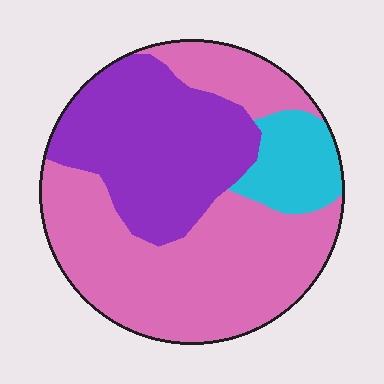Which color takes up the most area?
Pink, at roughly 55%.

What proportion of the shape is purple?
Purple takes up about one third (1/3) of the shape.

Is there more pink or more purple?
Pink.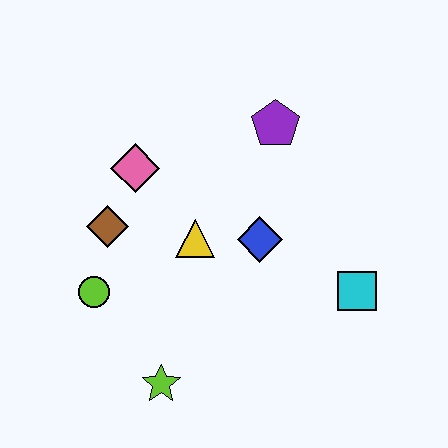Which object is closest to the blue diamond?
The yellow triangle is closest to the blue diamond.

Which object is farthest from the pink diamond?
The cyan square is farthest from the pink diamond.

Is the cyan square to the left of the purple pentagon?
No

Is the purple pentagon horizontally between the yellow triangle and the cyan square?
Yes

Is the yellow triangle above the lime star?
Yes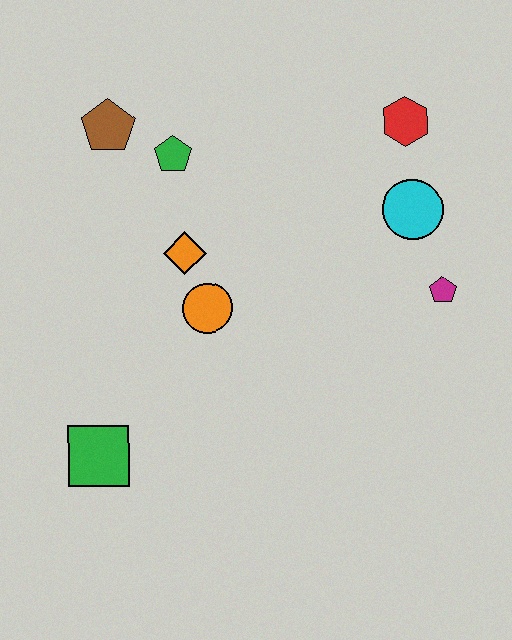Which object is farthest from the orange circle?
The red hexagon is farthest from the orange circle.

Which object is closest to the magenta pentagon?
The cyan circle is closest to the magenta pentagon.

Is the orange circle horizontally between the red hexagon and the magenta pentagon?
No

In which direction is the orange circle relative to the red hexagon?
The orange circle is to the left of the red hexagon.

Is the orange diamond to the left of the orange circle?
Yes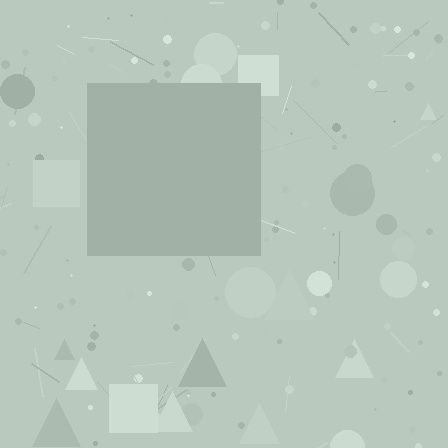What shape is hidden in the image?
A square is hidden in the image.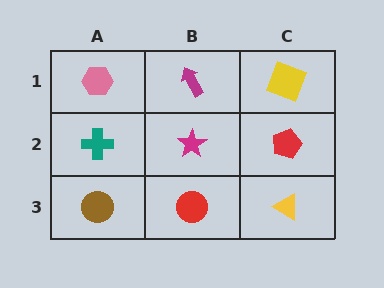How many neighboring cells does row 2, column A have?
3.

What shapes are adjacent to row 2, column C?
A yellow square (row 1, column C), a yellow triangle (row 3, column C), a magenta star (row 2, column B).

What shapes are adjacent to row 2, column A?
A pink hexagon (row 1, column A), a brown circle (row 3, column A), a magenta star (row 2, column B).